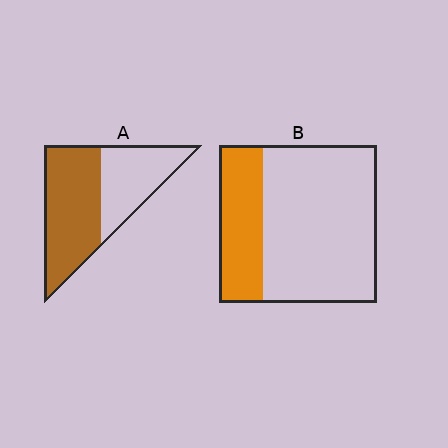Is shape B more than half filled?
No.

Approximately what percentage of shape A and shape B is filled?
A is approximately 60% and B is approximately 30%.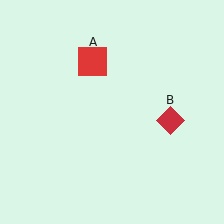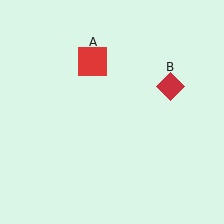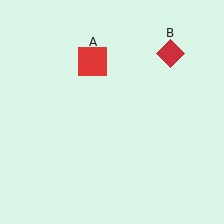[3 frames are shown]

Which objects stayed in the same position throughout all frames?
Red square (object A) remained stationary.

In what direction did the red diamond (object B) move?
The red diamond (object B) moved up.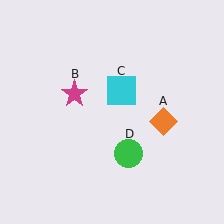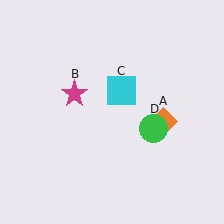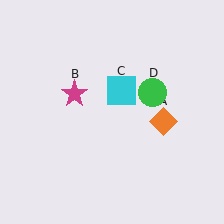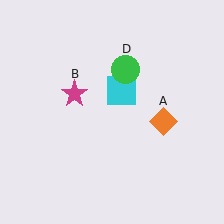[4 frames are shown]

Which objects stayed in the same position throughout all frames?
Orange diamond (object A) and magenta star (object B) and cyan square (object C) remained stationary.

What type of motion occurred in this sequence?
The green circle (object D) rotated counterclockwise around the center of the scene.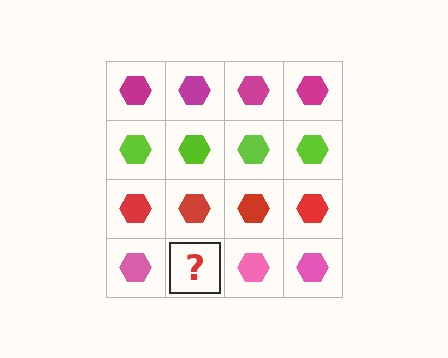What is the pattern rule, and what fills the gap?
The rule is that each row has a consistent color. The gap should be filled with a pink hexagon.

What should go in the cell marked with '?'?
The missing cell should contain a pink hexagon.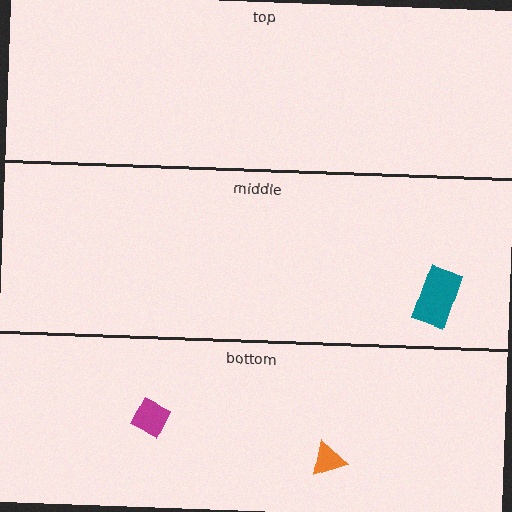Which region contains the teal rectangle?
The middle region.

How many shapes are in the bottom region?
2.